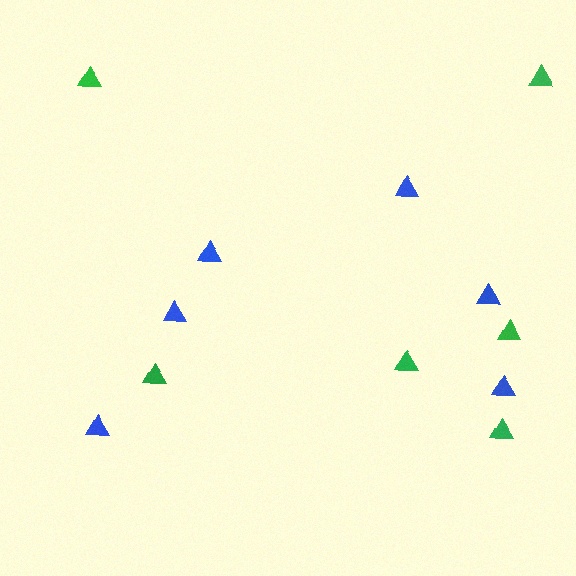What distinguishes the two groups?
There are 2 groups: one group of green triangles (6) and one group of blue triangles (6).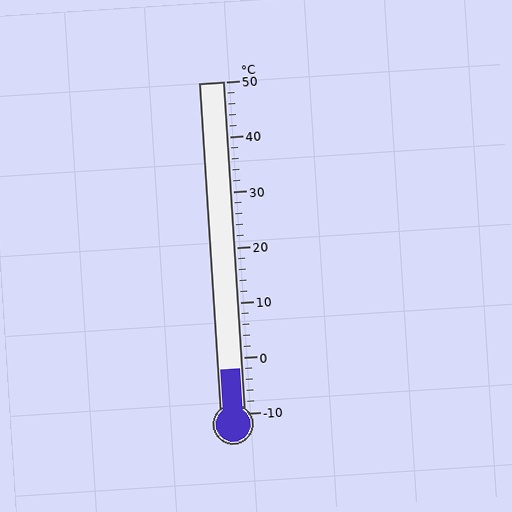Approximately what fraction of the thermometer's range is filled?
The thermometer is filled to approximately 15% of its range.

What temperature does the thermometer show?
The thermometer shows approximately -2°C.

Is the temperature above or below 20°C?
The temperature is below 20°C.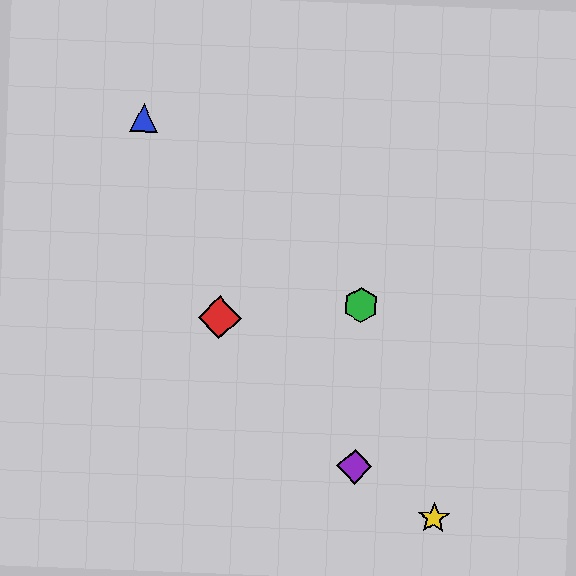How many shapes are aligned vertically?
2 shapes (the green hexagon, the purple diamond) are aligned vertically.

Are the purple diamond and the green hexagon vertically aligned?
Yes, both are at x≈354.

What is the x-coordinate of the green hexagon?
The green hexagon is at x≈361.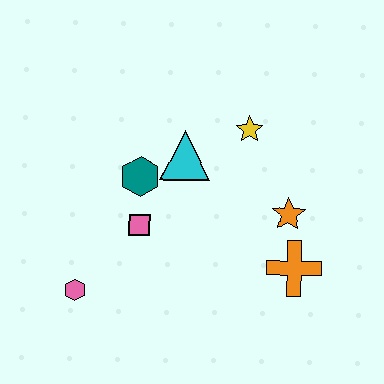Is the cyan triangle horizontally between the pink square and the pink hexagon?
No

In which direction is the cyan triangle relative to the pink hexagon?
The cyan triangle is above the pink hexagon.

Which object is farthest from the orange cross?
The pink hexagon is farthest from the orange cross.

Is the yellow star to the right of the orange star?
No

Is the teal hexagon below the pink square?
No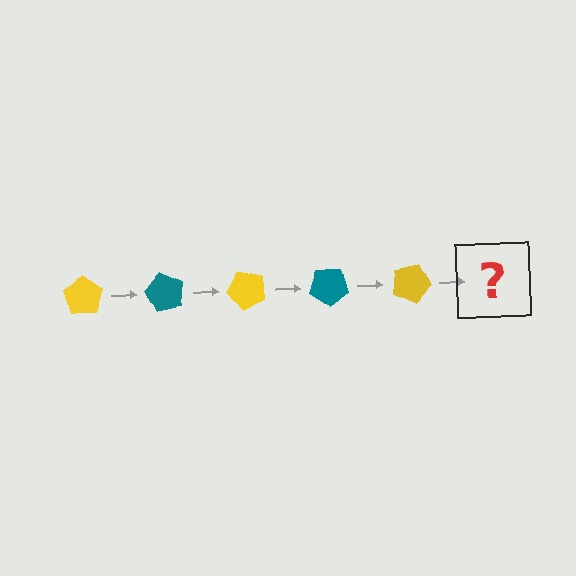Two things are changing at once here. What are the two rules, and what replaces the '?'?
The two rules are that it rotates 60 degrees each step and the color cycles through yellow and teal. The '?' should be a teal pentagon, rotated 300 degrees from the start.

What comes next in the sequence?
The next element should be a teal pentagon, rotated 300 degrees from the start.